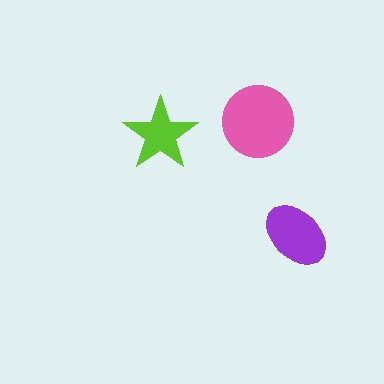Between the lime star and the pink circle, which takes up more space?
The pink circle.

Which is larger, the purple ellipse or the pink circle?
The pink circle.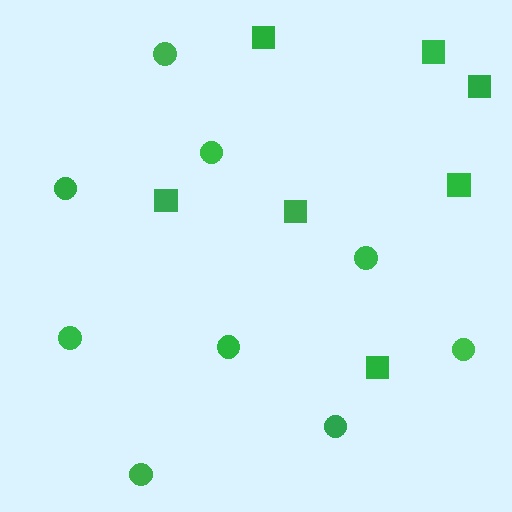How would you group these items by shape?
There are 2 groups: one group of squares (7) and one group of circles (9).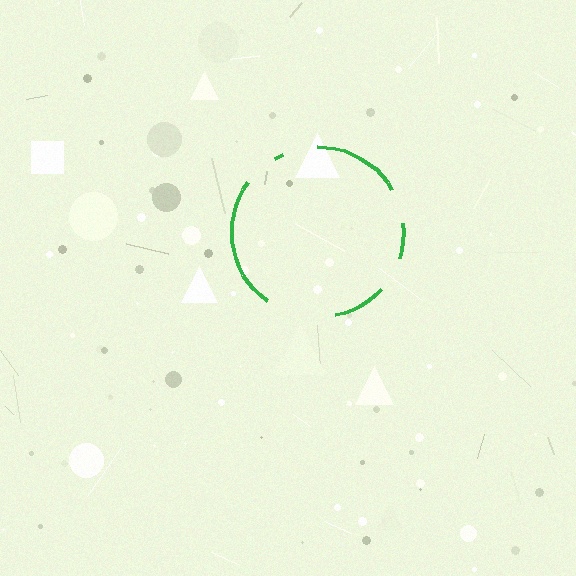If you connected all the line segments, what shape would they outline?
They would outline a circle.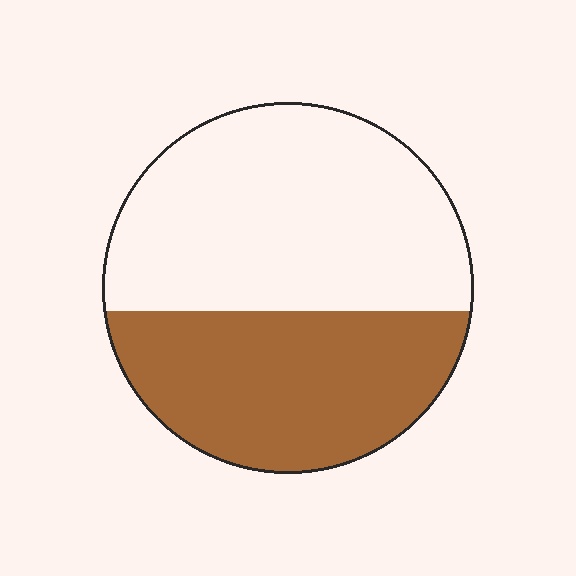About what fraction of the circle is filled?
About two fifths (2/5).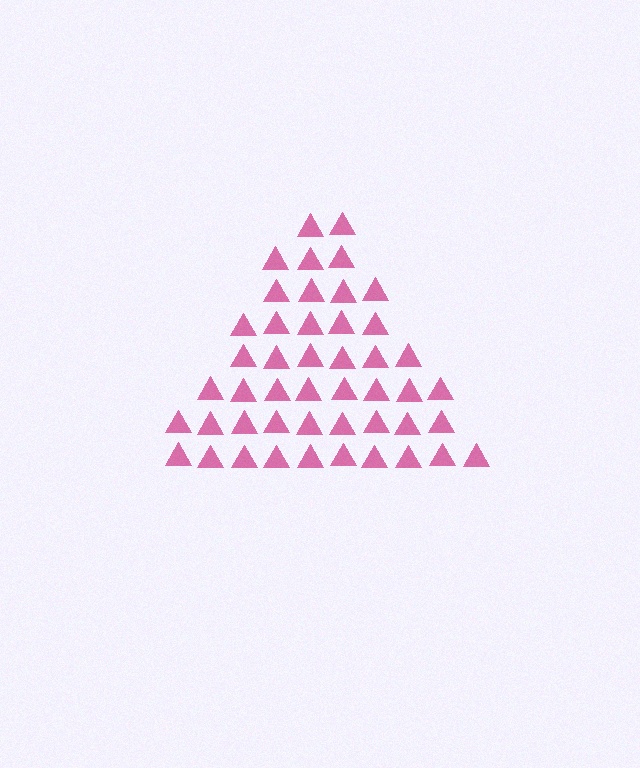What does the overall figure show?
The overall figure shows a triangle.